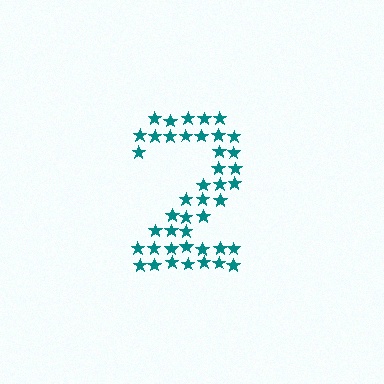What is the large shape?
The large shape is the digit 2.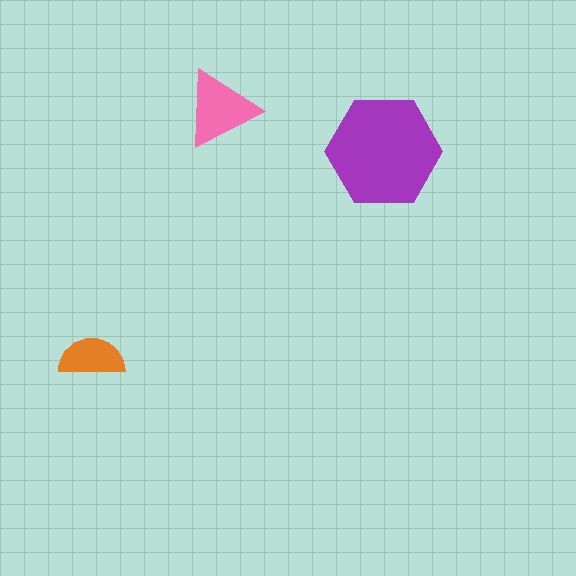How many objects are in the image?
There are 3 objects in the image.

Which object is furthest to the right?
The purple hexagon is rightmost.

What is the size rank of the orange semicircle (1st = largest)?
3rd.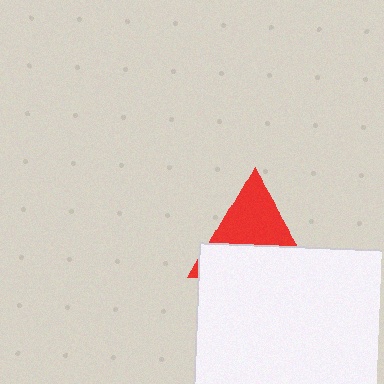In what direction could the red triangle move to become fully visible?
The red triangle could move up. That would shift it out from behind the white square entirely.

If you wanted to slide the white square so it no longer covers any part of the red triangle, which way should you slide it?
Slide it down — that is the most direct way to separate the two shapes.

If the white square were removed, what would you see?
You would see the complete red triangle.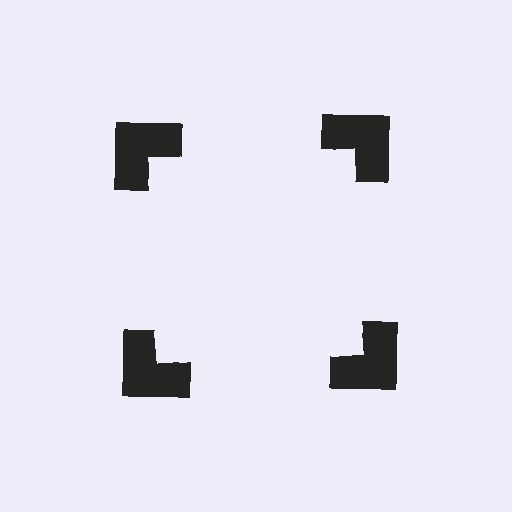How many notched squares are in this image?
There are 4 — one at each vertex of the illusory square.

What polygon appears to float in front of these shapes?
An illusory square — its edges are inferred from the aligned wedge cuts in the notched squares, not physically drawn.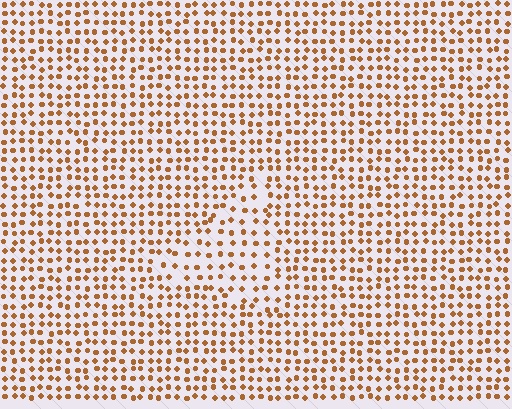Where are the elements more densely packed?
The elements are more densely packed outside the triangle boundary.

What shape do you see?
I see a triangle.